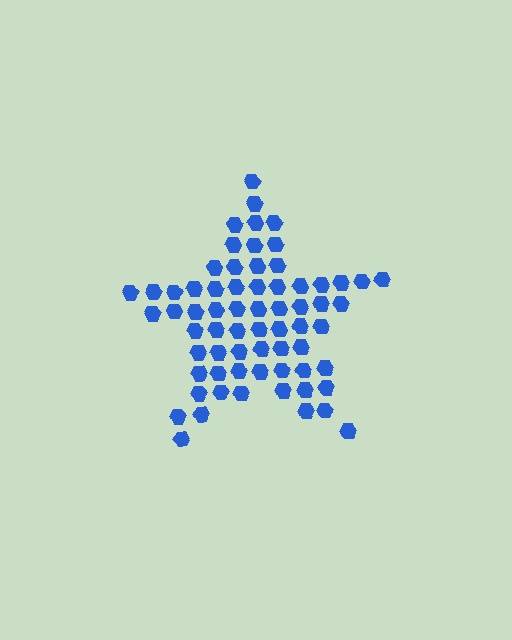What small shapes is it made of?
It is made of small hexagons.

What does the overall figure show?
The overall figure shows a star.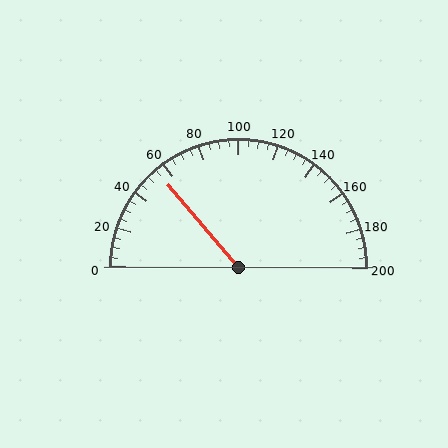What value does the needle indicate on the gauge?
The needle indicates approximately 55.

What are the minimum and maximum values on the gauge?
The gauge ranges from 0 to 200.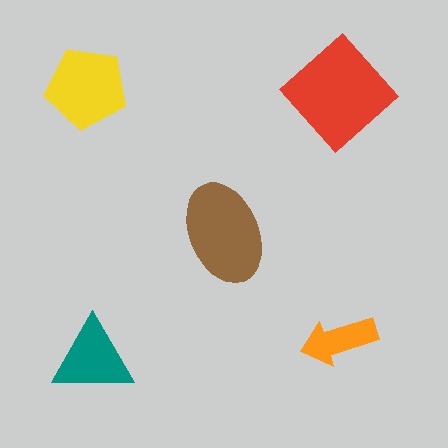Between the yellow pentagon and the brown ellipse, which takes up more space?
The brown ellipse.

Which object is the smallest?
The orange arrow.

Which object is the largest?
The red diamond.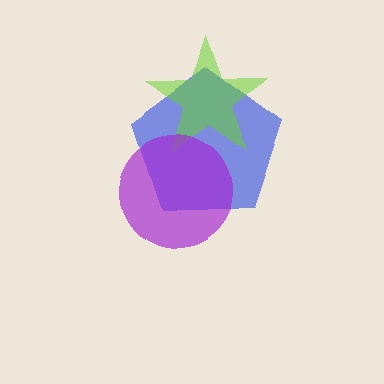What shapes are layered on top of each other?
The layered shapes are: a blue pentagon, a lime star, a purple circle.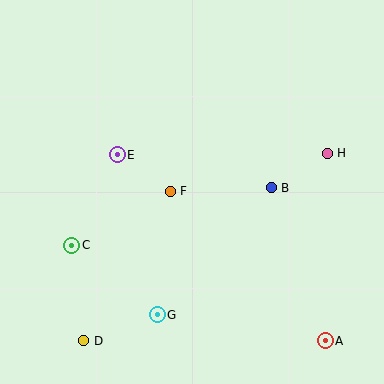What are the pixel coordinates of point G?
Point G is at (157, 315).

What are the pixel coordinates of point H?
Point H is at (327, 153).